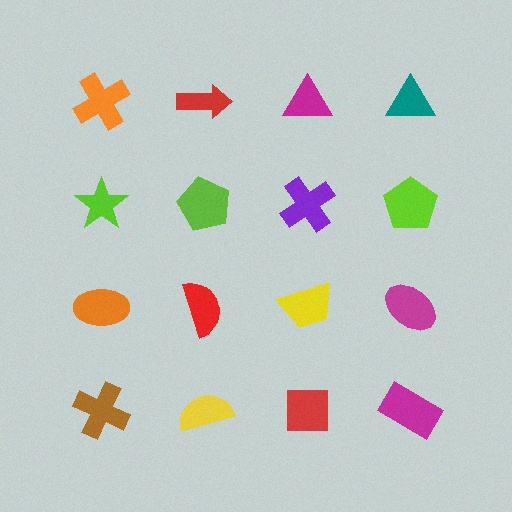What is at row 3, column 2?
A red semicircle.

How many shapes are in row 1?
4 shapes.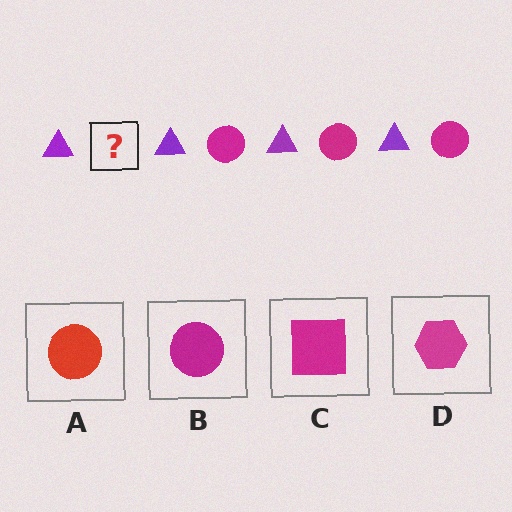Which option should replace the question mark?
Option B.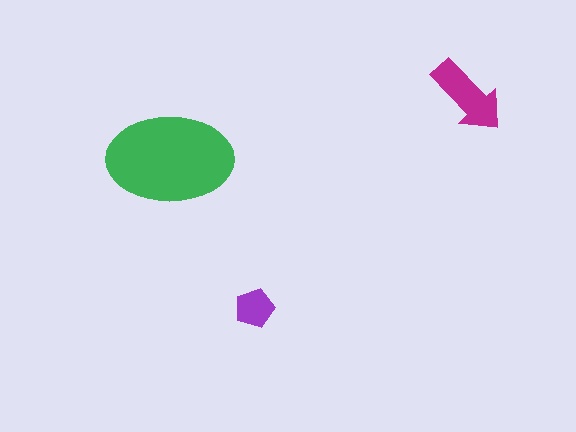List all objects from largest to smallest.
The green ellipse, the magenta arrow, the purple pentagon.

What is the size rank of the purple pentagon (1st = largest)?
3rd.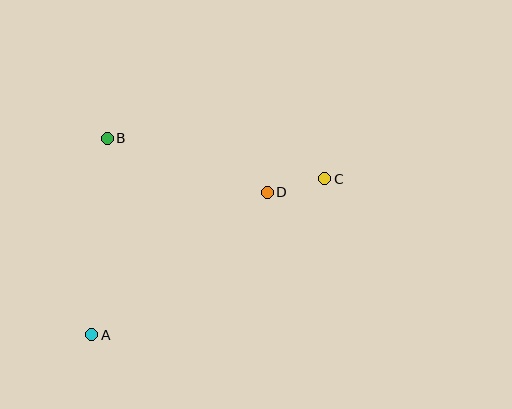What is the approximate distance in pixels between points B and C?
The distance between B and C is approximately 221 pixels.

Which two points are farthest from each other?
Points A and C are farthest from each other.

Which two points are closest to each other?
Points C and D are closest to each other.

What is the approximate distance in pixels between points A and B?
The distance between A and B is approximately 197 pixels.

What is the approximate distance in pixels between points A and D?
The distance between A and D is approximately 226 pixels.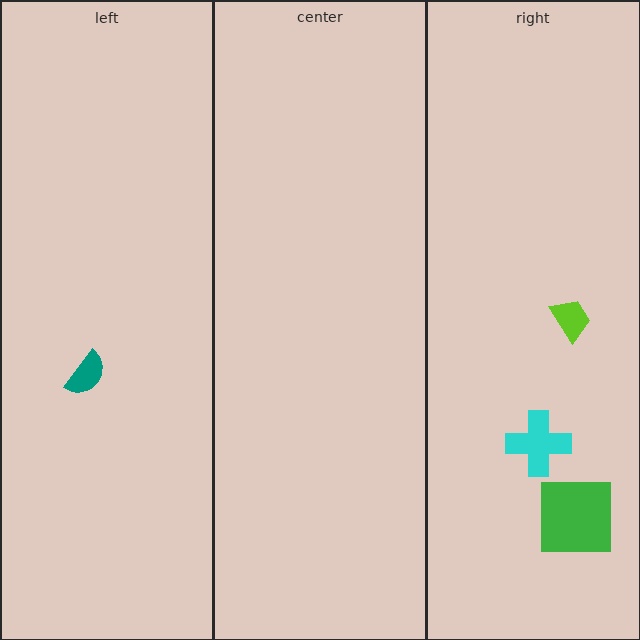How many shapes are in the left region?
1.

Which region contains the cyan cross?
The right region.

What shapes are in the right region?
The green square, the cyan cross, the lime trapezoid.